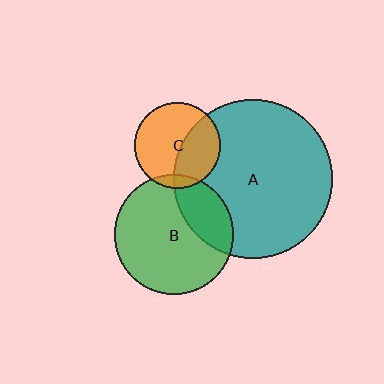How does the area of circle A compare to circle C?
Approximately 3.4 times.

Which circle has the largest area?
Circle A (teal).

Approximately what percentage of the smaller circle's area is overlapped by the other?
Approximately 10%.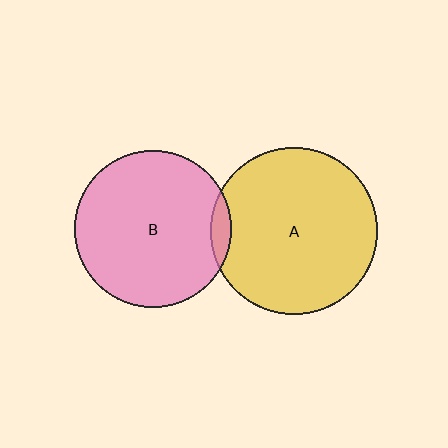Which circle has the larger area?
Circle A (yellow).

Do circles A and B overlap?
Yes.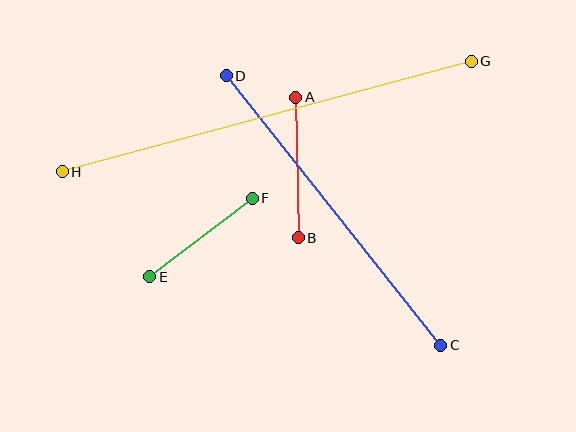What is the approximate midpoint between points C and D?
The midpoint is at approximately (334, 211) pixels.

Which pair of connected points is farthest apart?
Points G and H are farthest apart.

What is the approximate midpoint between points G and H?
The midpoint is at approximately (267, 117) pixels.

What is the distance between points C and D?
The distance is approximately 345 pixels.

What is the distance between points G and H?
The distance is approximately 424 pixels.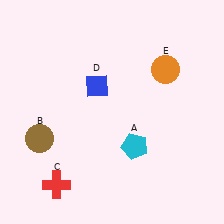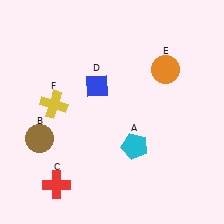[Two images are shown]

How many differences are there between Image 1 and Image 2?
There is 1 difference between the two images.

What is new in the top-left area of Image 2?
A yellow cross (F) was added in the top-left area of Image 2.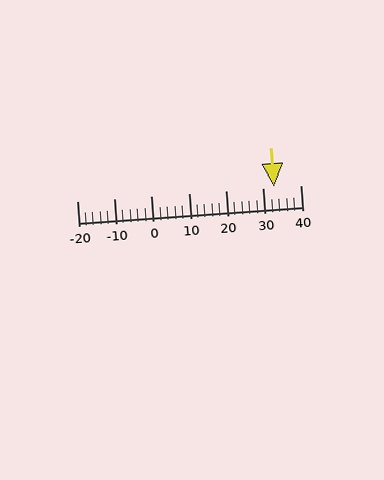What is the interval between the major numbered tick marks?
The major tick marks are spaced 10 units apart.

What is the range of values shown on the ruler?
The ruler shows values from -20 to 40.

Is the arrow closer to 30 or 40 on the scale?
The arrow is closer to 30.